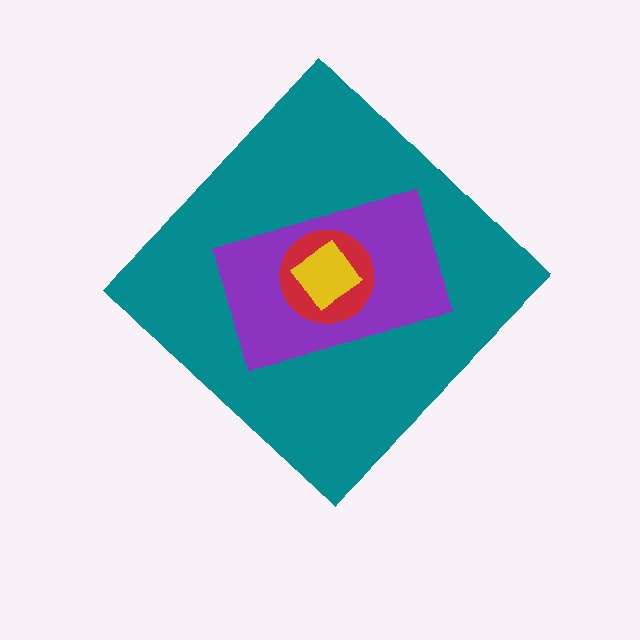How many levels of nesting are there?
4.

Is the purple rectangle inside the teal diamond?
Yes.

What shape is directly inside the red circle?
The yellow diamond.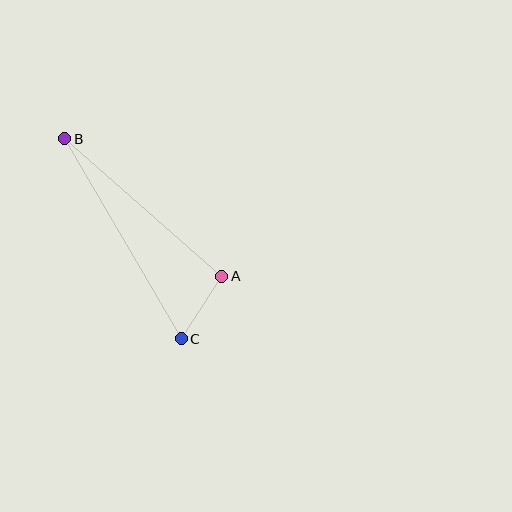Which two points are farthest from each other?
Points B and C are farthest from each other.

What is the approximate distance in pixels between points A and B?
The distance between A and B is approximately 208 pixels.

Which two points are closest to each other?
Points A and C are closest to each other.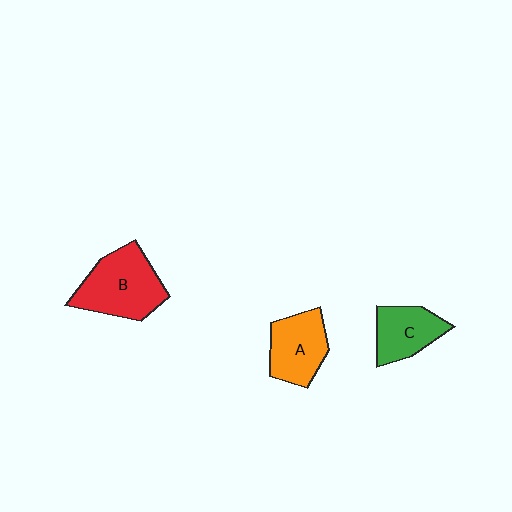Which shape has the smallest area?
Shape C (green).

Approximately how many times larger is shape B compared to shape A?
Approximately 1.3 times.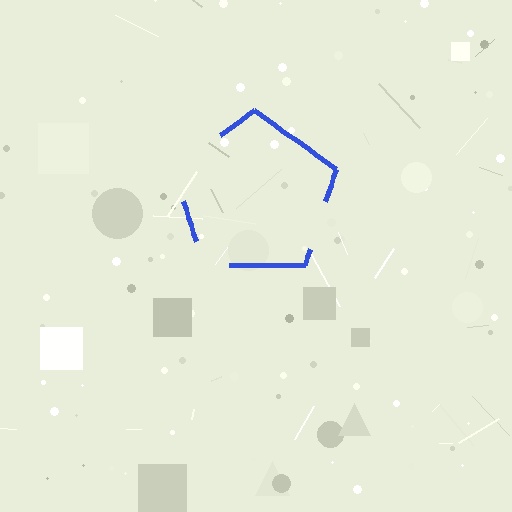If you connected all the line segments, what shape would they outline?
They would outline a pentagon.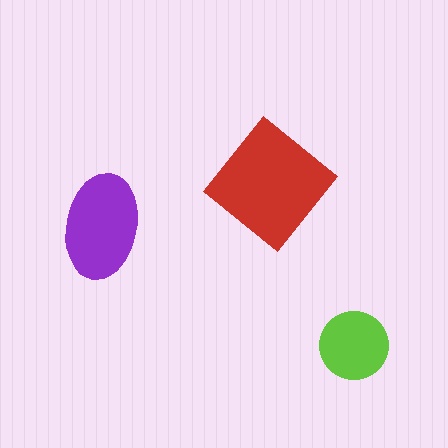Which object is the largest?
The red diamond.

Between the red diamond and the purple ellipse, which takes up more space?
The red diamond.